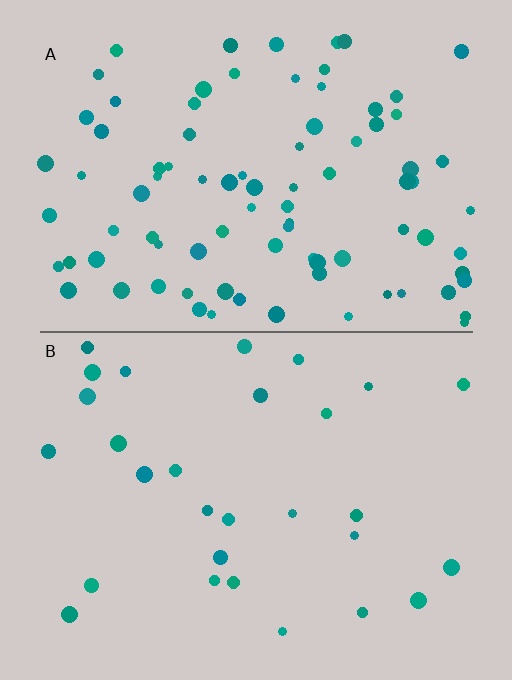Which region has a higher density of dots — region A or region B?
A (the top).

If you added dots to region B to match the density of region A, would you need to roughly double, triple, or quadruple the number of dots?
Approximately triple.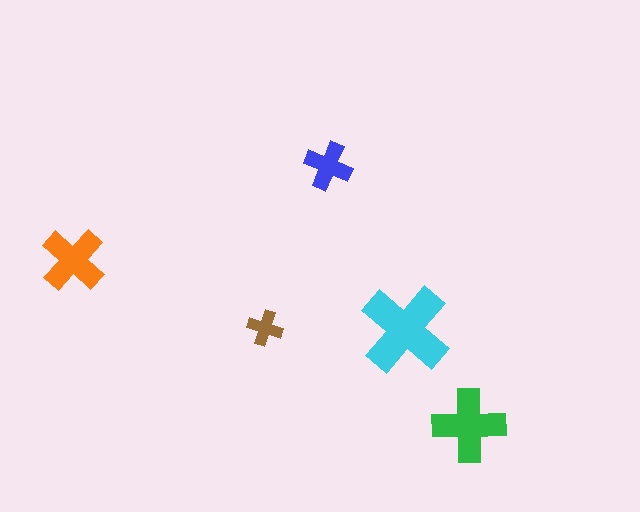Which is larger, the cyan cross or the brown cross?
The cyan one.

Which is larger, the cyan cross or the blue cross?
The cyan one.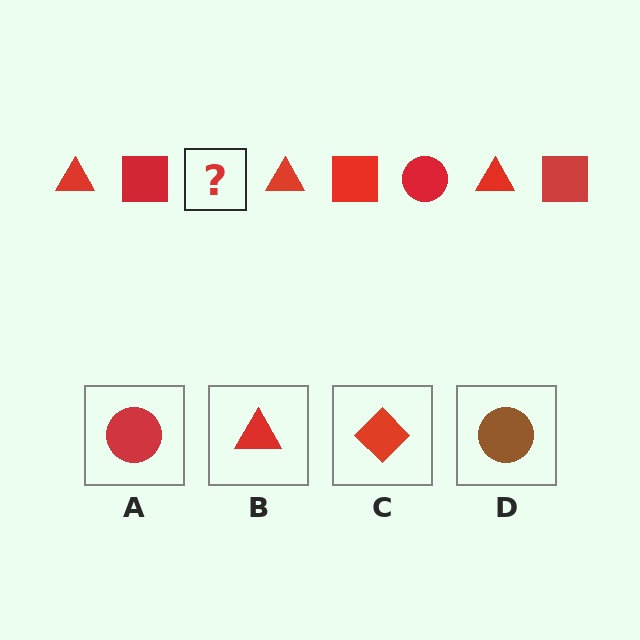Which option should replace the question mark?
Option A.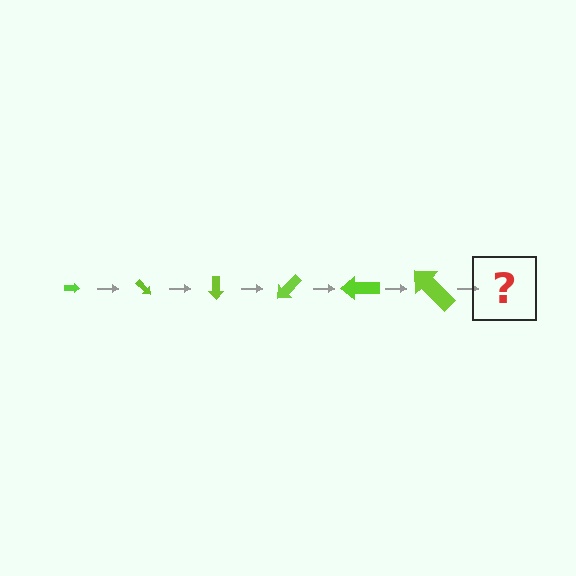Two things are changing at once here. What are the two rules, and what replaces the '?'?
The two rules are that the arrow grows larger each step and it rotates 45 degrees each step. The '?' should be an arrow, larger than the previous one and rotated 270 degrees from the start.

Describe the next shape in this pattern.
It should be an arrow, larger than the previous one and rotated 270 degrees from the start.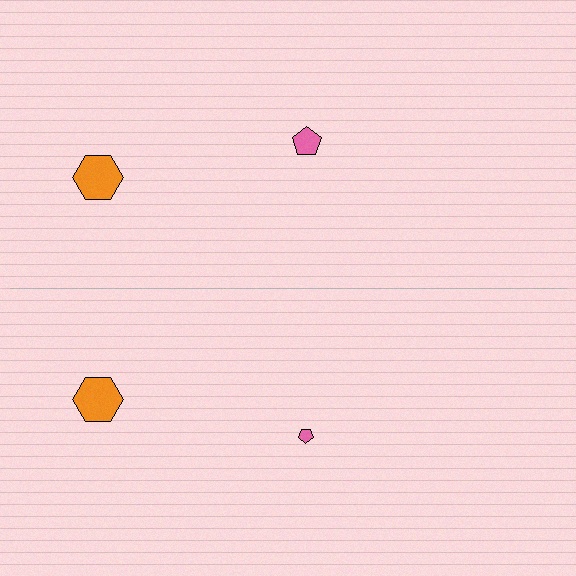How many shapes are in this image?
There are 4 shapes in this image.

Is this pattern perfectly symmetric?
No, the pattern is not perfectly symmetric. The pink pentagon on the bottom side has a different size than its mirror counterpart.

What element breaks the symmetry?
The pink pentagon on the bottom side has a different size than its mirror counterpart.